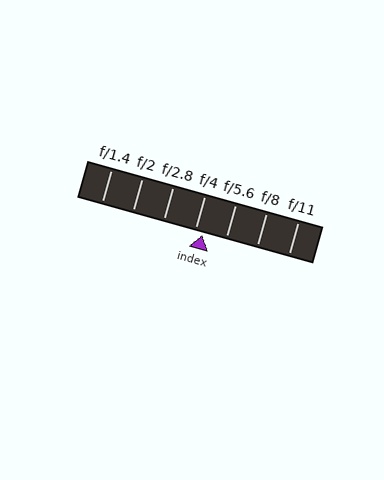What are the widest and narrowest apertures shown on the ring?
The widest aperture shown is f/1.4 and the narrowest is f/11.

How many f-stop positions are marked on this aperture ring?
There are 7 f-stop positions marked.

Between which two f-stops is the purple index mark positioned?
The index mark is between f/4 and f/5.6.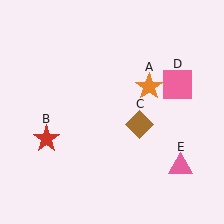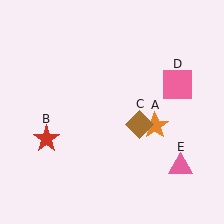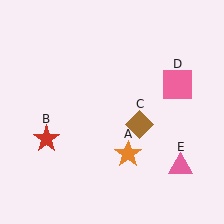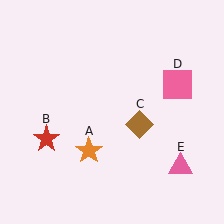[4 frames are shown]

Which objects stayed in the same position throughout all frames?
Red star (object B) and brown diamond (object C) and pink square (object D) and pink triangle (object E) remained stationary.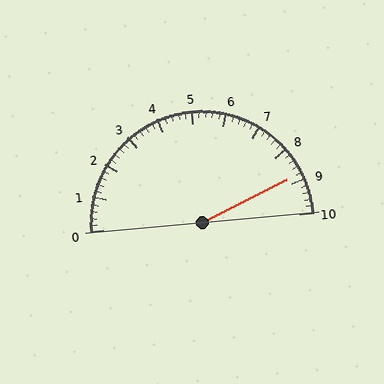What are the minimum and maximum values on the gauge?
The gauge ranges from 0 to 10.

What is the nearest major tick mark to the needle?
The nearest major tick mark is 9.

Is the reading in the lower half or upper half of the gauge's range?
The reading is in the upper half of the range (0 to 10).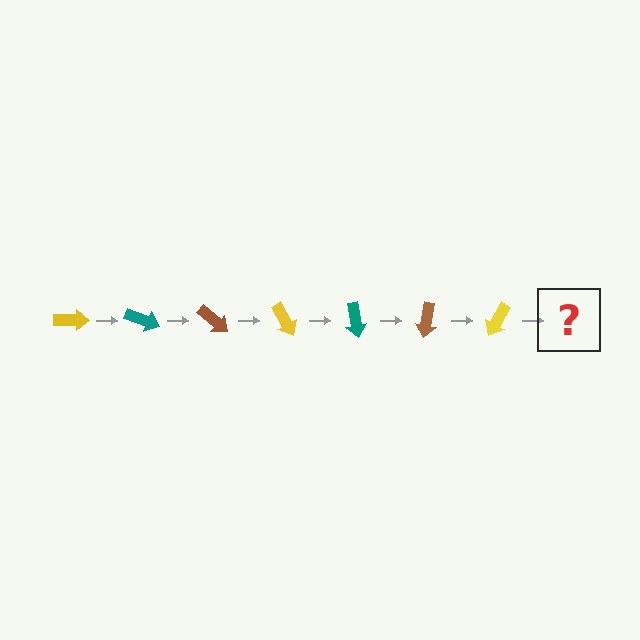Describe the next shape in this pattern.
It should be a teal arrow, rotated 140 degrees from the start.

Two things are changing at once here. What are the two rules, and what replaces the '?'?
The two rules are that it rotates 20 degrees each step and the color cycles through yellow, teal, and brown. The '?' should be a teal arrow, rotated 140 degrees from the start.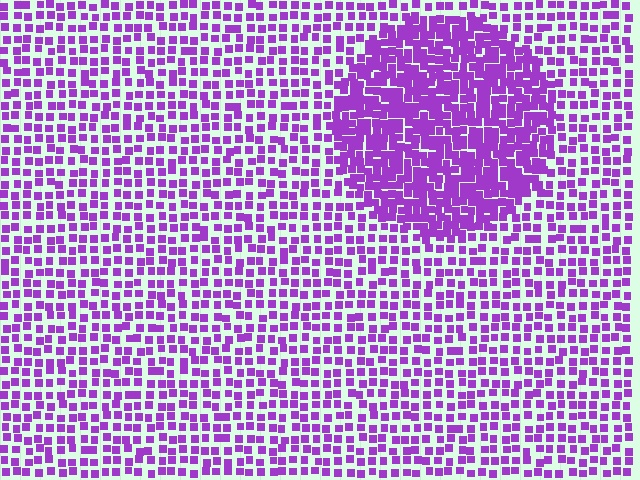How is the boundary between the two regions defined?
The boundary is defined by a change in element density (approximately 2.0x ratio). All elements are the same color, size, and shape.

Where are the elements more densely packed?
The elements are more densely packed inside the circle boundary.